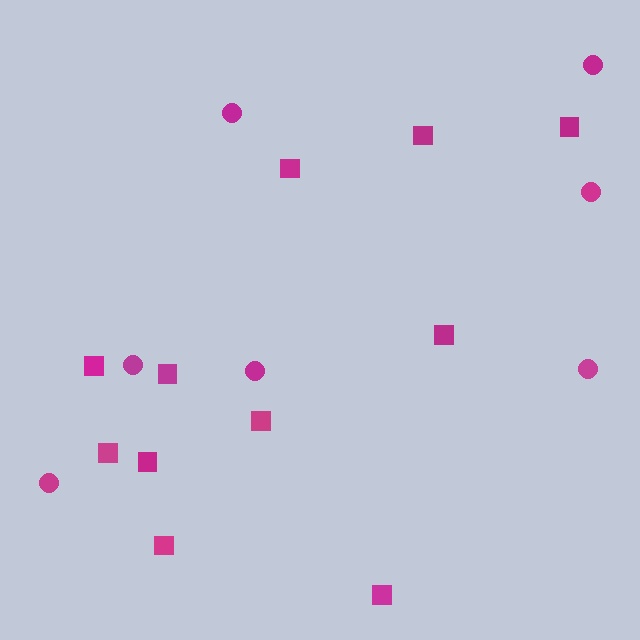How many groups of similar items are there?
There are 2 groups: one group of squares (11) and one group of circles (7).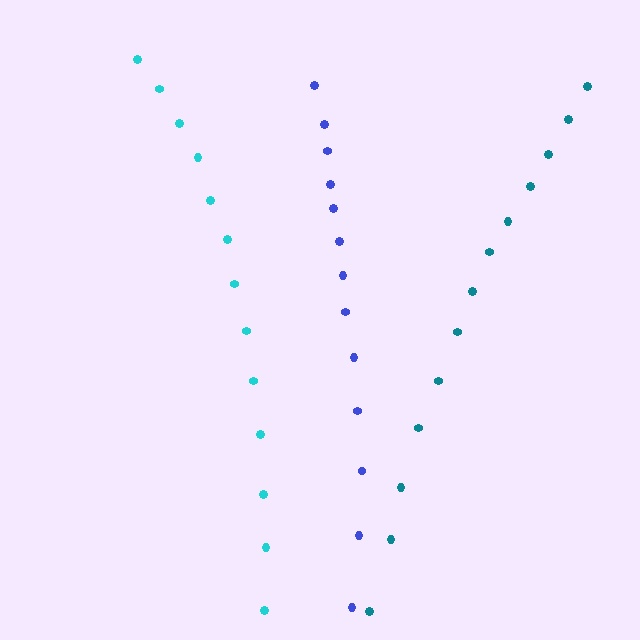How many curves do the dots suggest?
There are 3 distinct paths.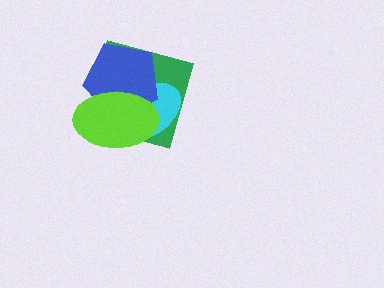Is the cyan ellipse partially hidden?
Yes, it is partially covered by another shape.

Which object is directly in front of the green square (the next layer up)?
The cyan ellipse is directly in front of the green square.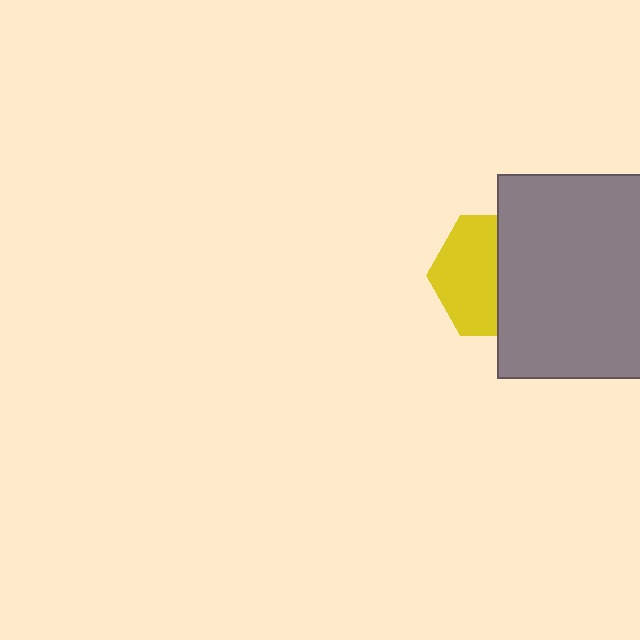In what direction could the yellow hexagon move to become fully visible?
The yellow hexagon could move left. That would shift it out from behind the gray square entirely.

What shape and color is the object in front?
The object in front is a gray square.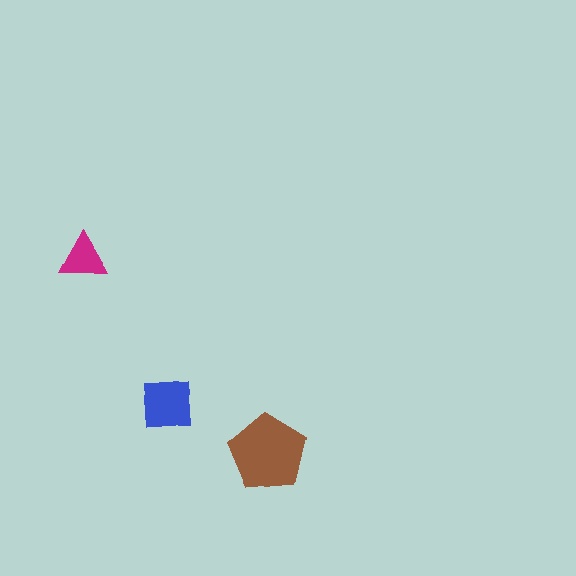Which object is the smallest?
The magenta triangle.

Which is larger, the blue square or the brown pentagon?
The brown pentagon.